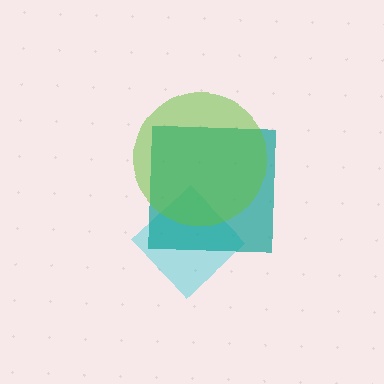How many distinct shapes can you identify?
There are 3 distinct shapes: a cyan diamond, a teal square, a lime circle.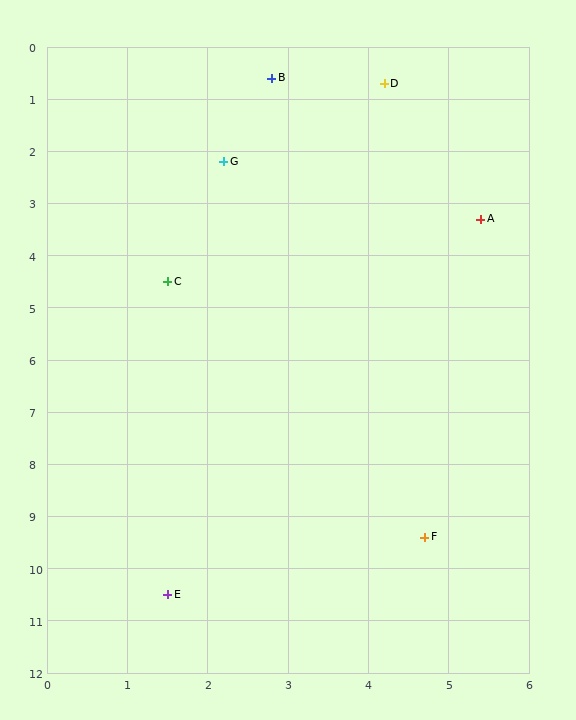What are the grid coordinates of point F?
Point F is at approximately (4.7, 9.4).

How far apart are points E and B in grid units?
Points E and B are about 10.0 grid units apart.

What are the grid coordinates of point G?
Point G is at approximately (2.2, 2.2).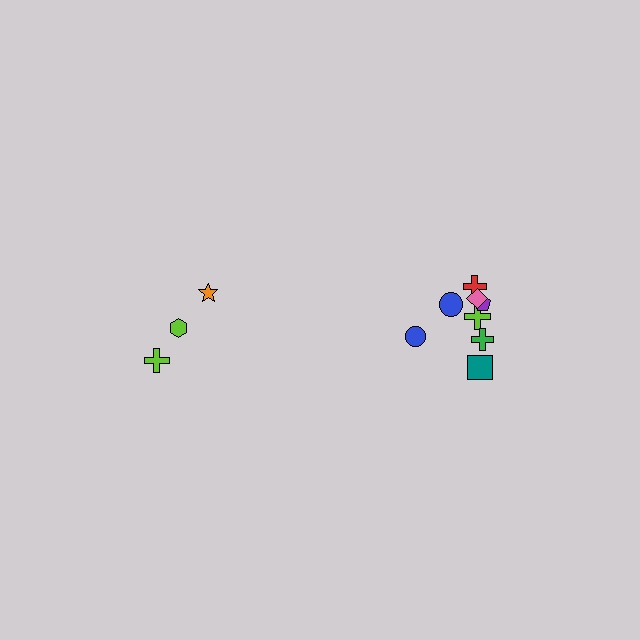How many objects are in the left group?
There are 3 objects.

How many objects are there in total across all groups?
There are 11 objects.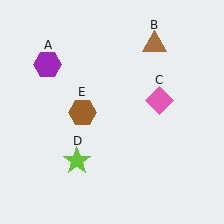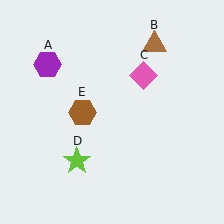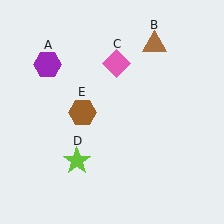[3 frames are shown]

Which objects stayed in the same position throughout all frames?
Purple hexagon (object A) and brown triangle (object B) and lime star (object D) and brown hexagon (object E) remained stationary.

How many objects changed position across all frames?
1 object changed position: pink diamond (object C).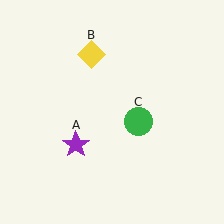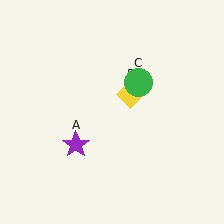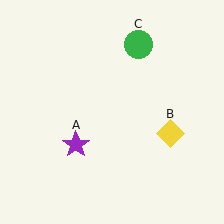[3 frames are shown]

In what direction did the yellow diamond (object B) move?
The yellow diamond (object B) moved down and to the right.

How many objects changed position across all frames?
2 objects changed position: yellow diamond (object B), green circle (object C).